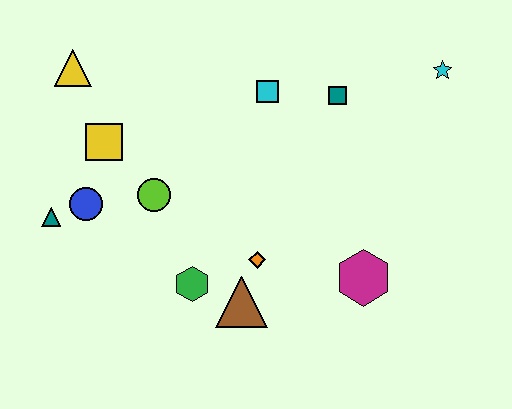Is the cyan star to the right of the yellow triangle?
Yes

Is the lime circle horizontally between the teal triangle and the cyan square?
Yes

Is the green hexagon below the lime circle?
Yes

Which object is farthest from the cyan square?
The teal triangle is farthest from the cyan square.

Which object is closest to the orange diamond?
The brown triangle is closest to the orange diamond.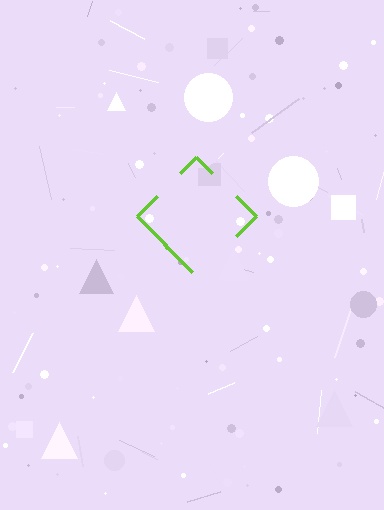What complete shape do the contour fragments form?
The contour fragments form a diamond.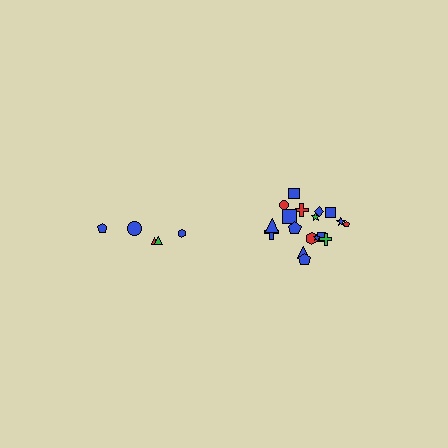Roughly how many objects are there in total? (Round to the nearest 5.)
Roughly 25 objects in total.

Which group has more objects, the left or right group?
The right group.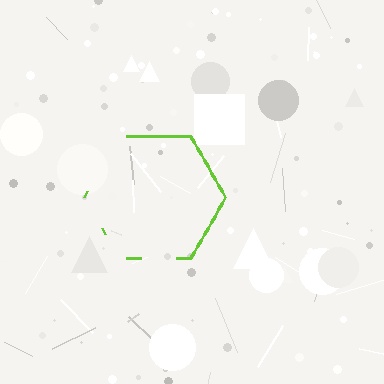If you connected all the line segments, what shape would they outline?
They would outline a hexagon.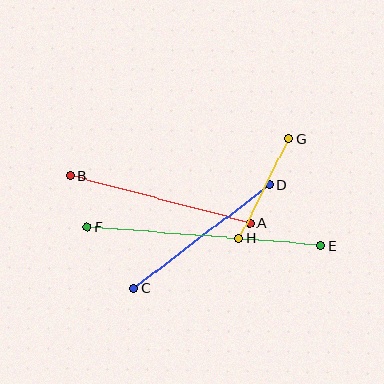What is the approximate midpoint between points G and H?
The midpoint is at approximately (264, 188) pixels.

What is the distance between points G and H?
The distance is approximately 111 pixels.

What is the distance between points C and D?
The distance is approximately 171 pixels.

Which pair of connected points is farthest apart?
Points E and F are farthest apart.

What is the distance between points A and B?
The distance is approximately 185 pixels.